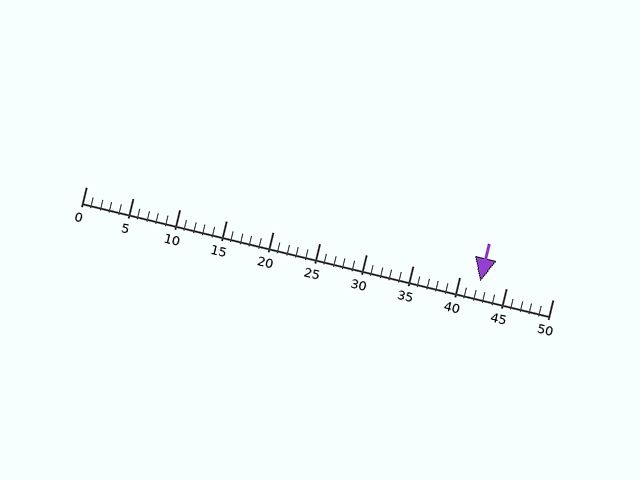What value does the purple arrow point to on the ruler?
The purple arrow points to approximately 42.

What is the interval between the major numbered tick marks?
The major tick marks are spaced 5 units apart.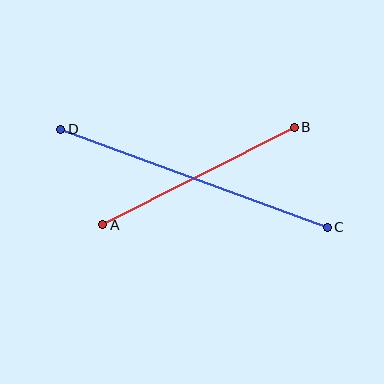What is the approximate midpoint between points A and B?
The midpoint is at approximately (198, 176) pixels.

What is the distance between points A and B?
The distance is approximately 215 pixels.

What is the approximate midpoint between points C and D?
The midpoint is at approximately (194, 178) pixels.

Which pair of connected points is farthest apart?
Points C and D are farthest apart.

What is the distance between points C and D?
The distance is approximately 284 pixels.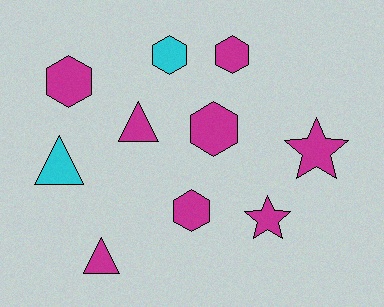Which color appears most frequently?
Magenta, with 8 objects.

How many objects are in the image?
There are 10 objects.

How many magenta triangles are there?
There are 2 magenta triangles.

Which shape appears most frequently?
Hexagon, with 5 objects.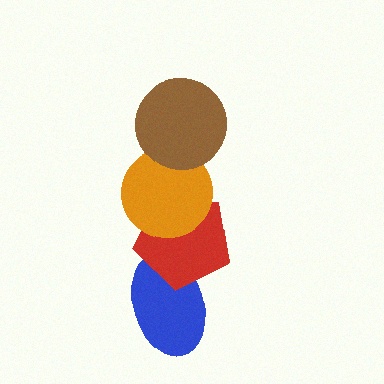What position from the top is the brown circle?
The brown circle is 1st from the top.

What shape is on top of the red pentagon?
The orange circle is on top of the red pentagon.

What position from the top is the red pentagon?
The red pentagon is 3rd from the top.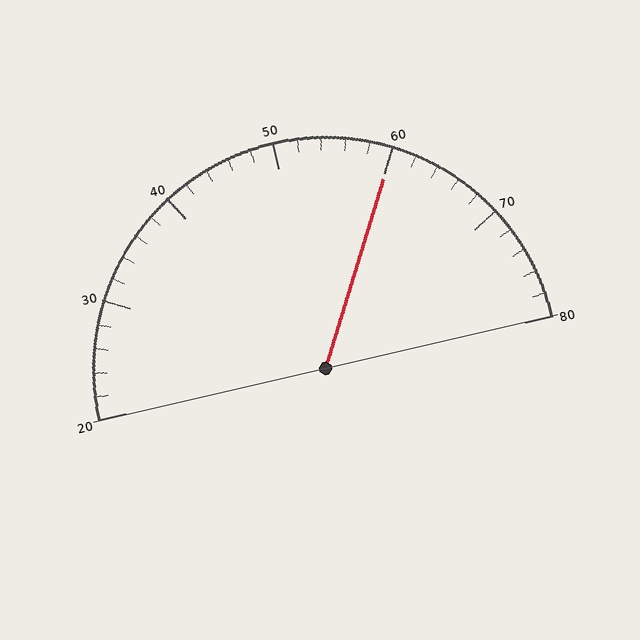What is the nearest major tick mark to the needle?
The nearest major tick mark is 60.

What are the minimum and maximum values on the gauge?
The gauge ranges from 20 to 80.